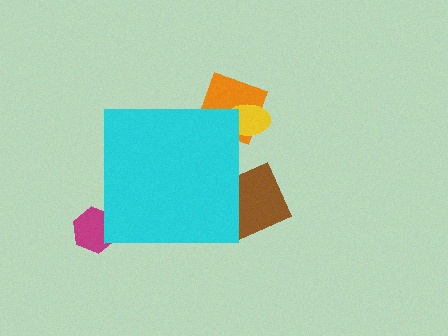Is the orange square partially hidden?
Yes, the orange square is partially hidden behind the cyan square.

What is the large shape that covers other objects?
A cyan square.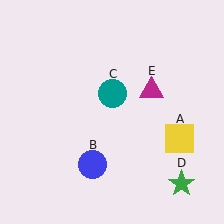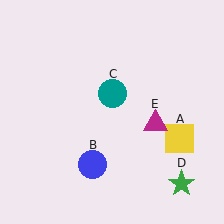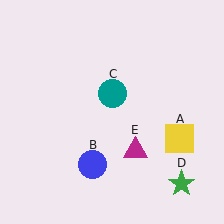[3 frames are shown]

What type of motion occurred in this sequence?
The magenta triangle (object E) rotated clockwise around the center of the scene.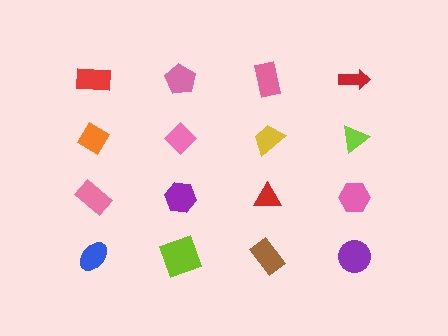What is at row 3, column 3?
A red triangle.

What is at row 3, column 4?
A pink hexagon.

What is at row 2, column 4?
A lime triangle.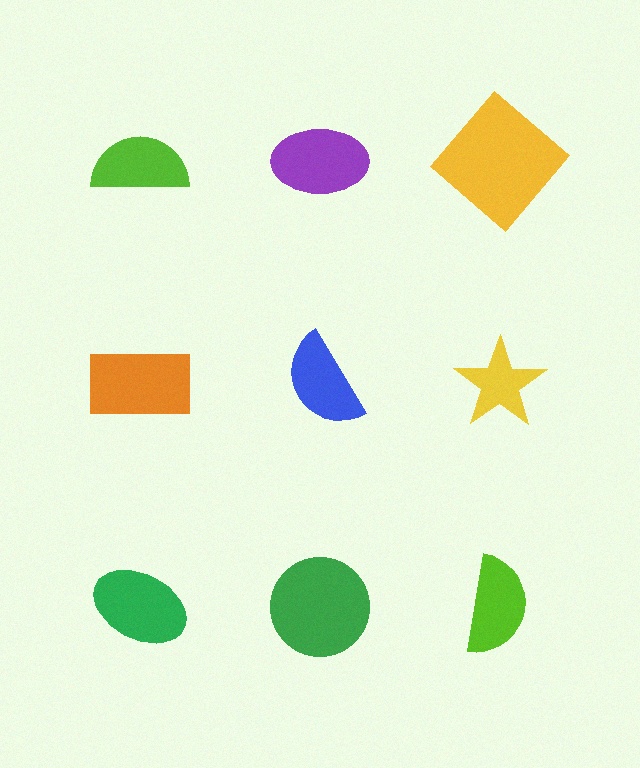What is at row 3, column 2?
A green circle.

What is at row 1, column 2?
A purple ellipse.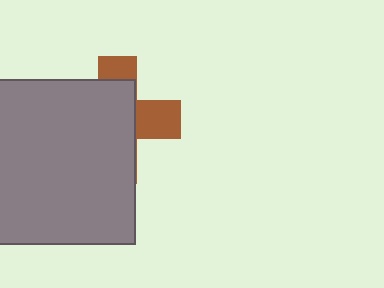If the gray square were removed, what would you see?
You would see the complete brown cross.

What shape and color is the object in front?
The object in front is a gray square.